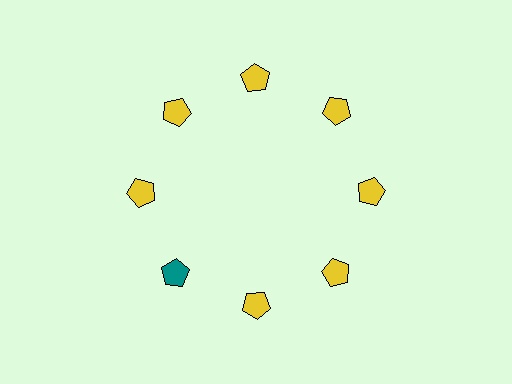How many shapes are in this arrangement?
There are 8 shapes arranged in a ring pattern.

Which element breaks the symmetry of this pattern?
The teal pentagon at roughly the 8 o'clock position breaks the symmetry. All other shapes are yellow pentagons.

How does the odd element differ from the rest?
It has a different color: teal instead of yellow.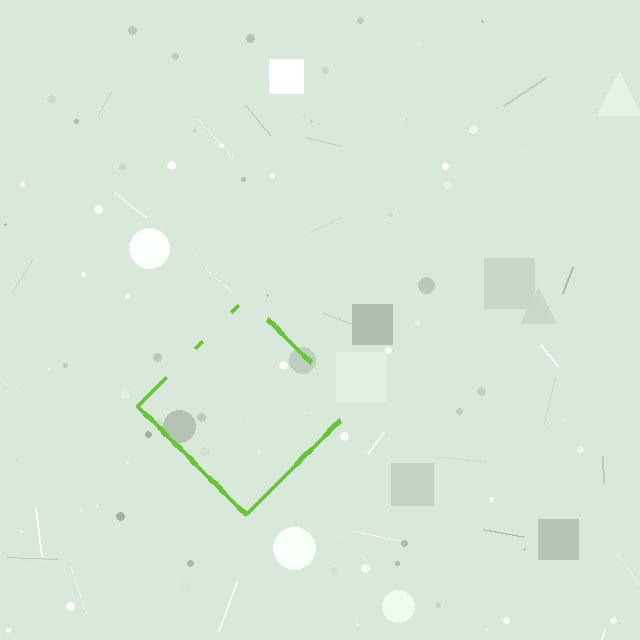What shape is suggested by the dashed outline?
The dashed outline suggests a diamond.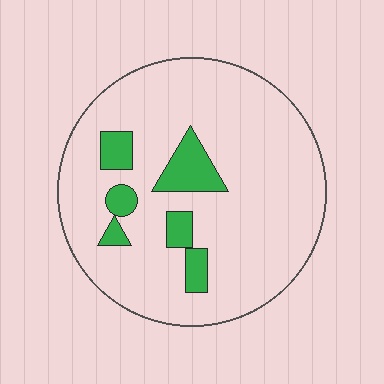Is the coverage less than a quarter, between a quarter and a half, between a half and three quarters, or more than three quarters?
Less than a quarter.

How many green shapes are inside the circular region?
6.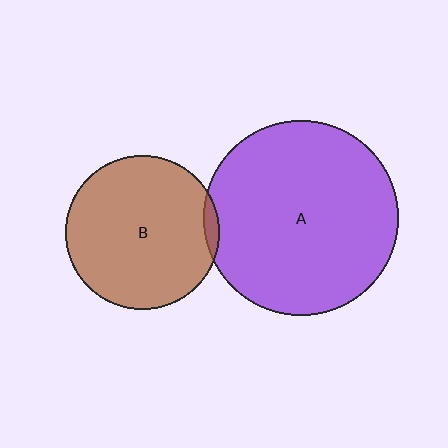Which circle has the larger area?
Circle A (purple).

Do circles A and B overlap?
Yes.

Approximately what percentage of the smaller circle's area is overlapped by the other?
Approximately 5%.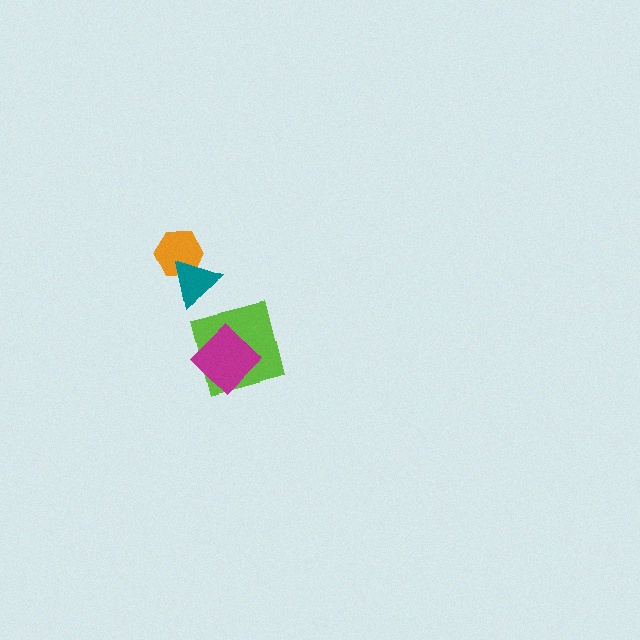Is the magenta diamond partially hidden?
No, no other shape covers it.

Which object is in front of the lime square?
The magenta diamond is in front of the lime square.